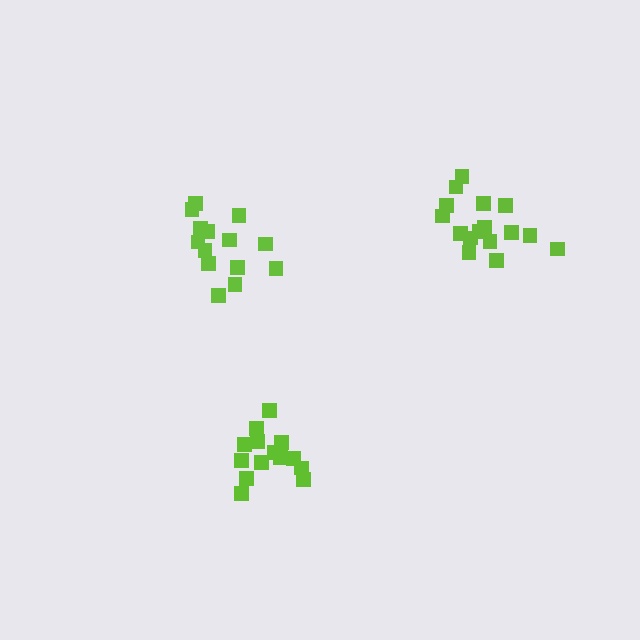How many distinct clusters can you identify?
There are 3 distinct clusters.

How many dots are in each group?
Group 1: 14 dots, Group 2: 16 dots, Group 3: 15 dots (45 total).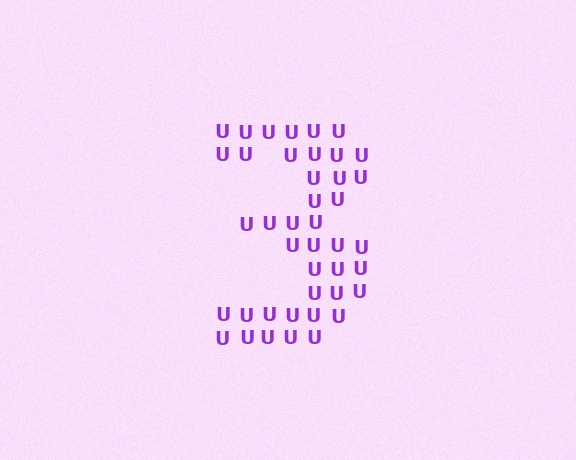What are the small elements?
The small elements are letter U's.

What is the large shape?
The large shape is the digit 3.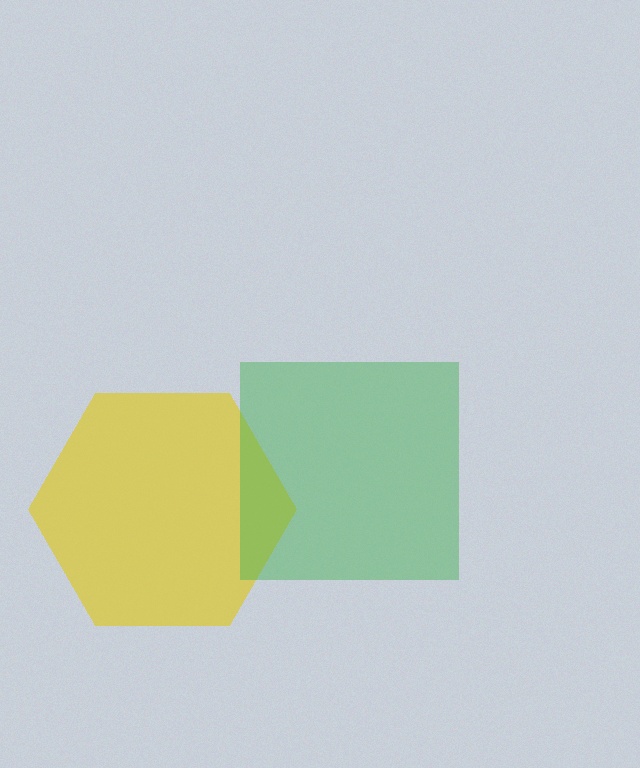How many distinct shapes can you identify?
There are 2 distinct shapes: a yellow hexagon, a green square.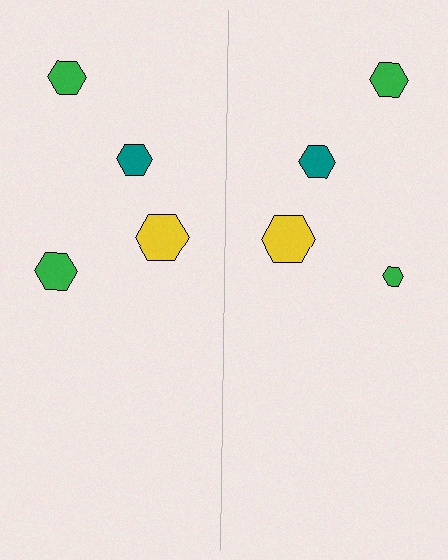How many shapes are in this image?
There are 8 shapes in this image.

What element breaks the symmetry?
The green hexagon on the right side has a different size than its mirror counterpart.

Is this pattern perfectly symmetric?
No, the pattern is not perfectly symmetric. The green hexagon on the right side has a different size than its mirror counterpart.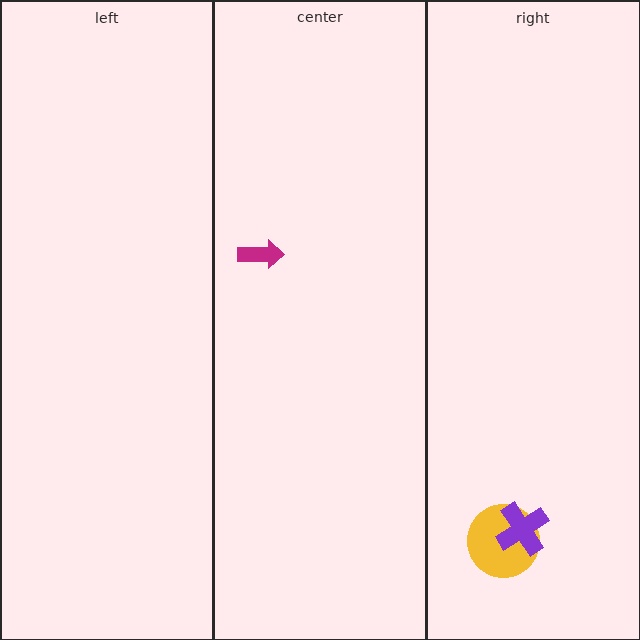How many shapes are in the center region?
1.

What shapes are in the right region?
The yellow circle, the purple cross.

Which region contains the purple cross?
The right region.